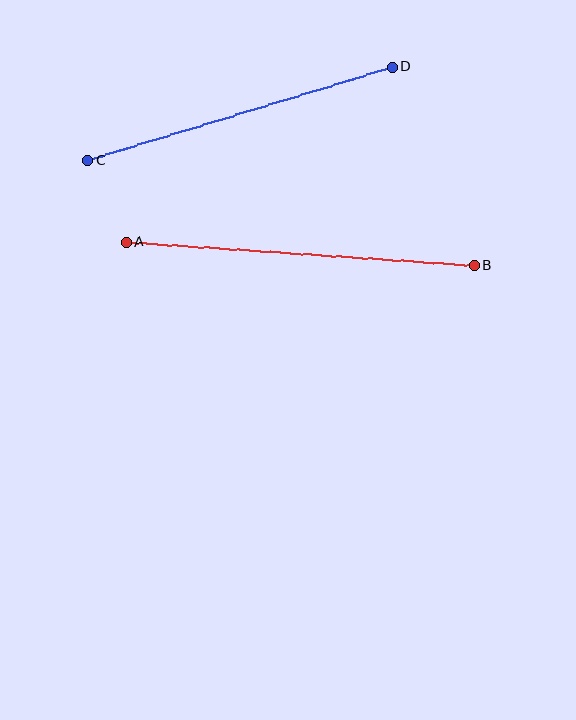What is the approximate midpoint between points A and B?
The midpoint is at approximately (300, 254) pixels.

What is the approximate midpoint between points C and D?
The midpoint is at approximately (240, 114) pixels.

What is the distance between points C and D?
The distance is approximately 319 pixels.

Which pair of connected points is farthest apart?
Points A and B are farthest apart.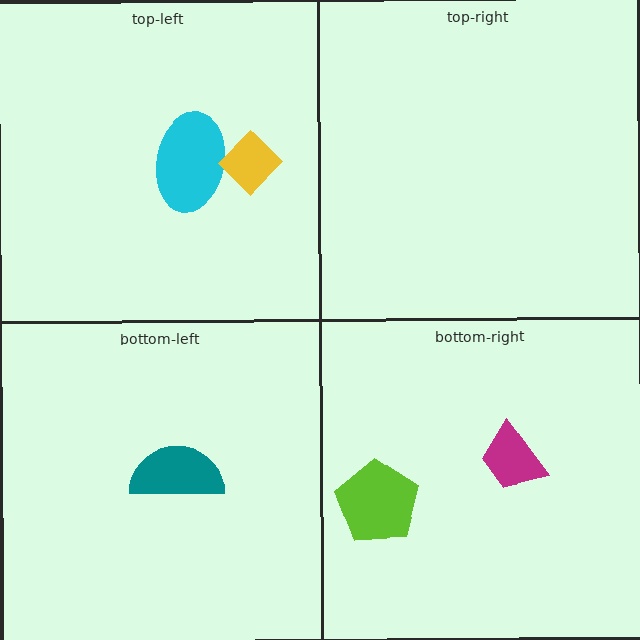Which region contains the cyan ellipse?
The top-left region.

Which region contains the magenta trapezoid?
The bottom-right region.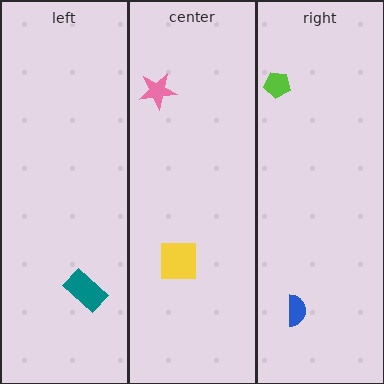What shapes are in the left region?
The teal rectangle.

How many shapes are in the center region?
2.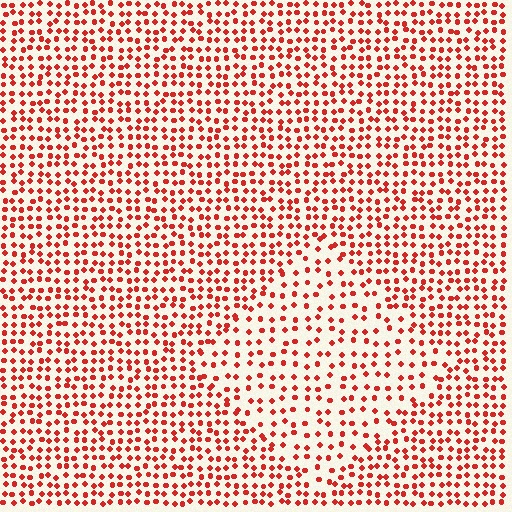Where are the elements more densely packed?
The elements are more densely packed outside the diamond boundary.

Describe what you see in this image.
The image contains small red elements arranged at two different densities. A diamond-shaped region is visible where the elements are less densely packed than the surrounding area.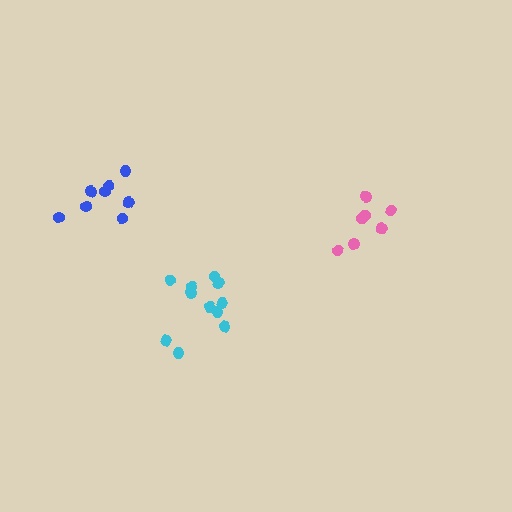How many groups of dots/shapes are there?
There are 3 groups.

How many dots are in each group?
Group 1: 7 dots, Group 2: 8 dots, Group 3: 11 dots (26 total).